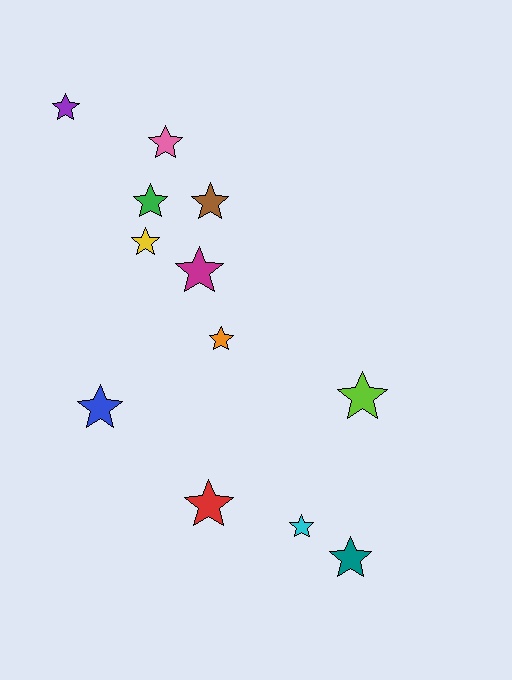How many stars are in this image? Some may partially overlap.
There are 12 stars.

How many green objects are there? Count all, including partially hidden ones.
There is 1 green object.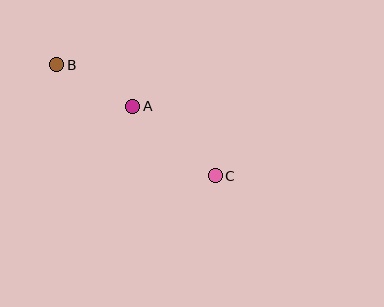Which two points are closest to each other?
Points A and B are closest to each other.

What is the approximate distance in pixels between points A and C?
The distance between A and C is approximately 107 pixels.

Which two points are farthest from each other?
Points B and C are farthest from each other.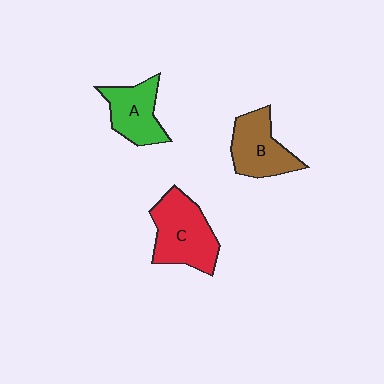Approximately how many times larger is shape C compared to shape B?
Approximately 1.3 times.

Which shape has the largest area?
Shape C (red).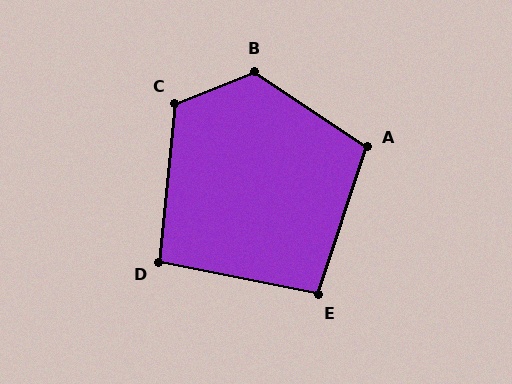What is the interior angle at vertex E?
Approximately 97 degrees (obtuse).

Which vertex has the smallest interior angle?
D, at approximately 96 degrees.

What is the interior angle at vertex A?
Approximately 105 degrees (obtuse).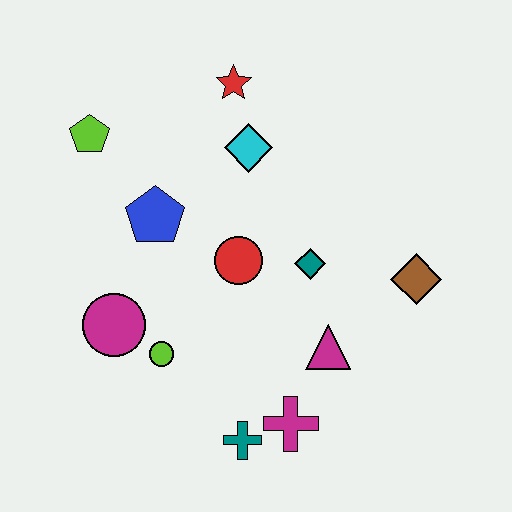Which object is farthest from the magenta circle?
The brown diamond is farthest from the magenta circle.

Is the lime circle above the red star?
No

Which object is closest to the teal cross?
The magenta cross is closest to the teal cross.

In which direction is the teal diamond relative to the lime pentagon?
The teal diamond is to the right of the lime pentagon.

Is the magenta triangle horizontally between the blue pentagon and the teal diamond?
No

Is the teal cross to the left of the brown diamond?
Yes